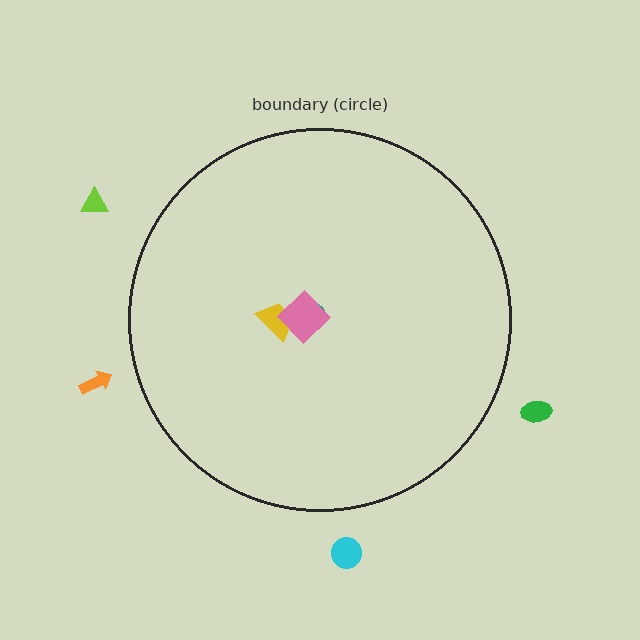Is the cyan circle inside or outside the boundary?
Outside.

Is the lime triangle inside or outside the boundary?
Outside.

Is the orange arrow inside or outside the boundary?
Outside.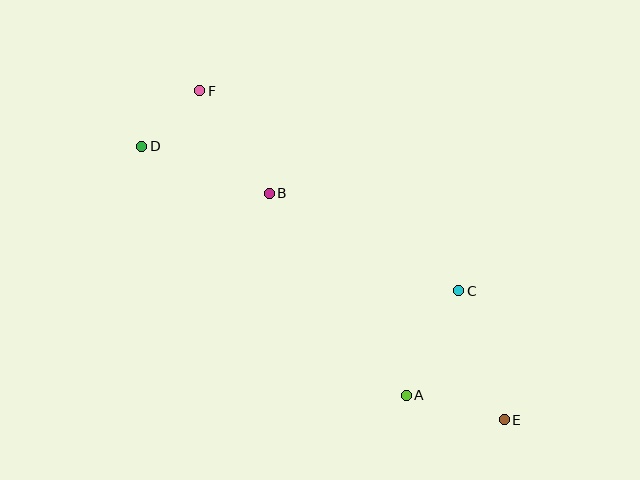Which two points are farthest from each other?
Points D and E are farthest from each other.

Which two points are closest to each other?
Points D and F are closest to each other.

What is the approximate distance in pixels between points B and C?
The distance between B and C is approximately 213 pixels.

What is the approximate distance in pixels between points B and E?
The distance between B and E is approximately 326 pixels.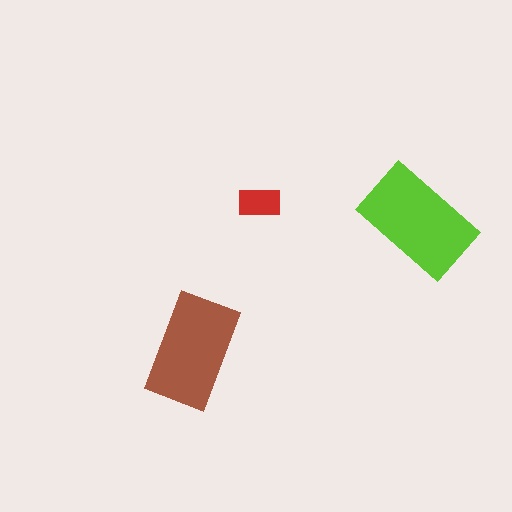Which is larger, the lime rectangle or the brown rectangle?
The lime one.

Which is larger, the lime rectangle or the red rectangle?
The lime one.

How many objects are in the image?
There are 3 objects in the image.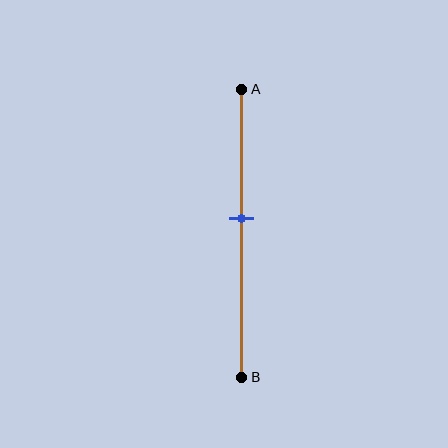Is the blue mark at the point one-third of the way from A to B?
No, the mark is at about 45% from A, not at the 33% one-third point.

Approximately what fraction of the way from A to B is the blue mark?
The blue mark is approximately 45% of the way from A to B.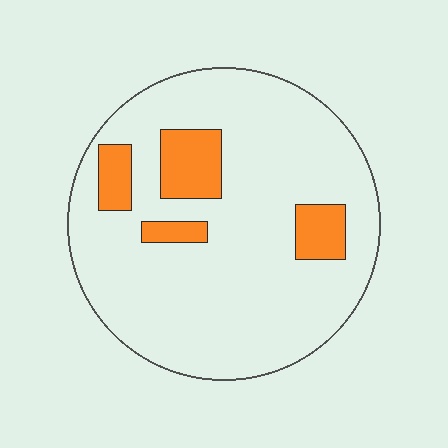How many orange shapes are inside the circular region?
4.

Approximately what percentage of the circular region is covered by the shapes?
Approximately 15%.